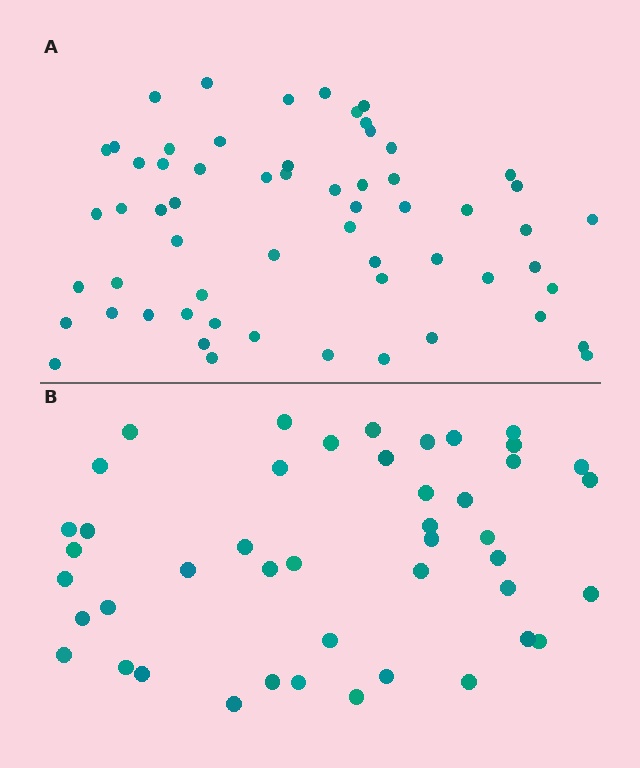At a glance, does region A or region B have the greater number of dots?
Region A (the top region) has more dots.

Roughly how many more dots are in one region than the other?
Region A has approximately 15 more dots than region B.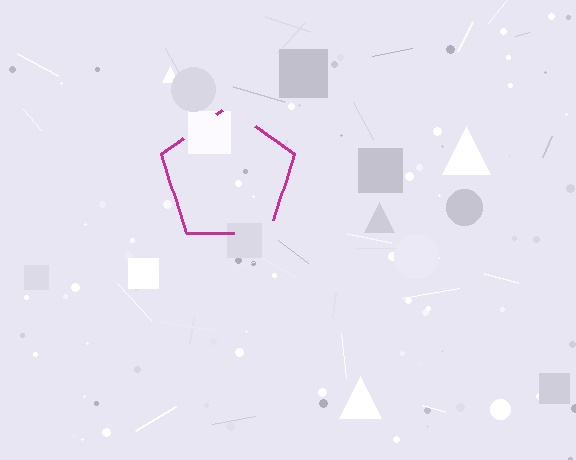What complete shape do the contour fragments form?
The contour fragments form a pentagon.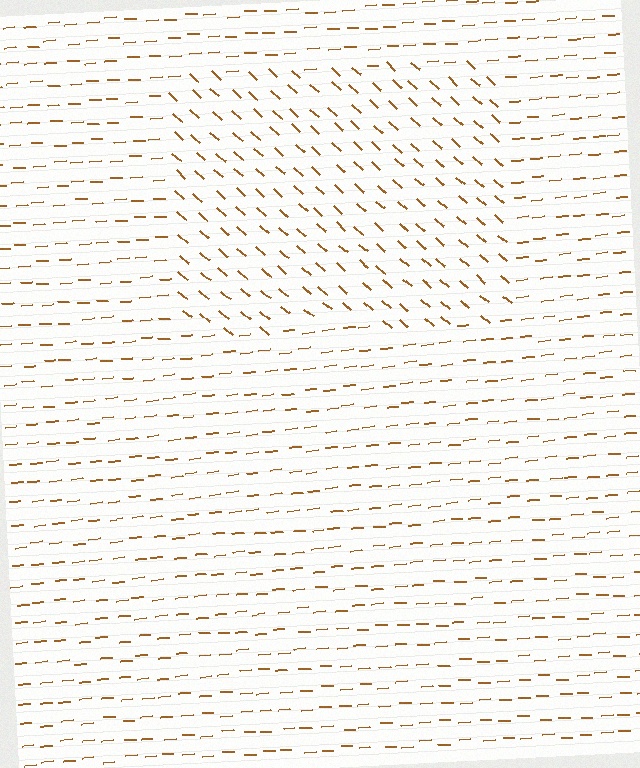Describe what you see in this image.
The image is filled with small brown line segments. A rectangle region in the image has lines oriented differently from the surrounding lines, creating a visible texture boundary.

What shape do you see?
I see a rectangle.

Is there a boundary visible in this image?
Yes, there is a texture boundary formed by a change in line orientation.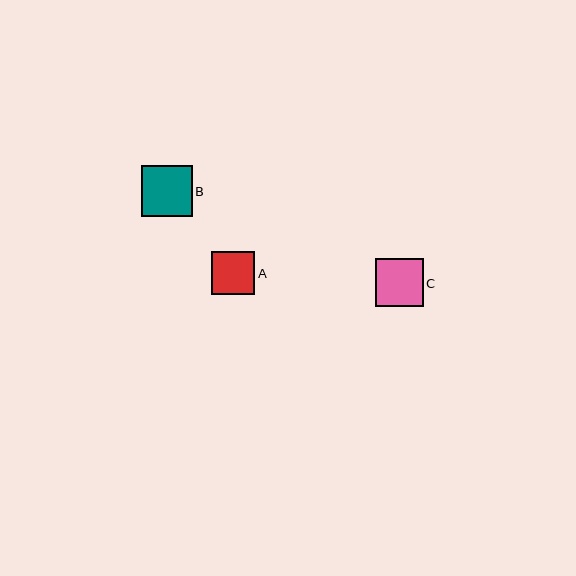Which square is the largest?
Square B is the largest with a size of approximately 51 pixels.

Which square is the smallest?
Square A is the smallest with a size of approximately 43 pixels.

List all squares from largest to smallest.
From largest to smallest: B, C, A.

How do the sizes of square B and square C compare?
Square B and square C are approximately the same size.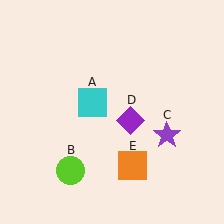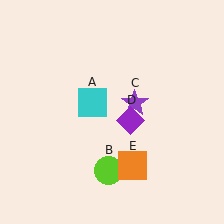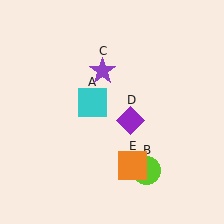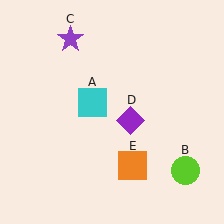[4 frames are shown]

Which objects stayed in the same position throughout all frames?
Cyan square (object A) and purple diamond (object D) and orange square (object E) remained stationary.